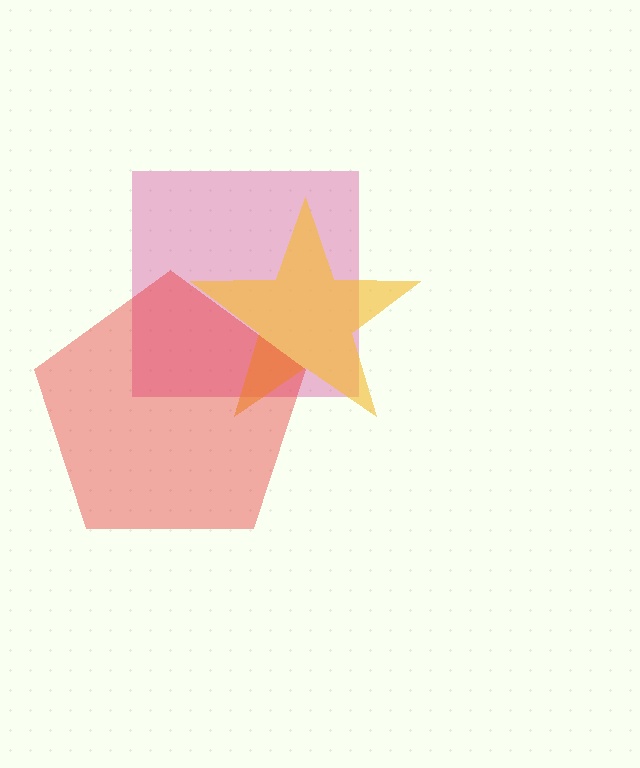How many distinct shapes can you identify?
There are 3 distinct shapes: a pink square, a yellow star, a red pentagon.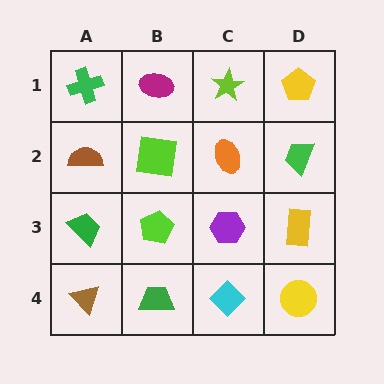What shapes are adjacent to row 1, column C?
An orange ellipse (row 2, column C), a magenta ellipse (row 1, column B), a yellow pentagon (row 1, column D).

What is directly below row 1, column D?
A green trapezoid.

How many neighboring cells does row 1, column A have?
2.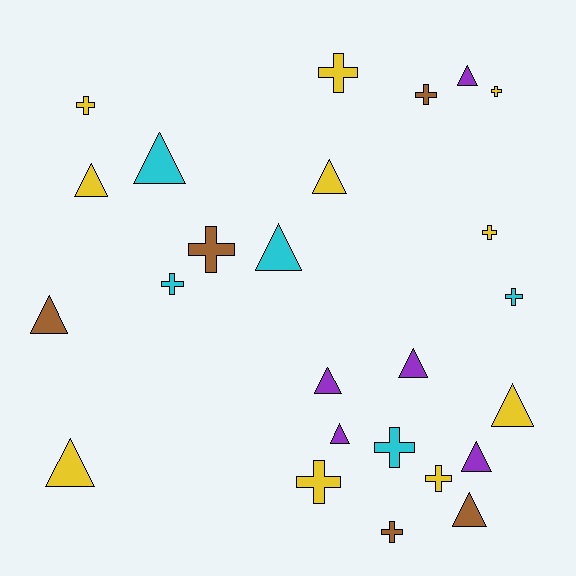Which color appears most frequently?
Yellow, with 10 objects.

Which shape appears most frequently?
Triangle, with 13 objects.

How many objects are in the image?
There are 25 objects.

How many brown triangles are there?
There are 2 brown triangles.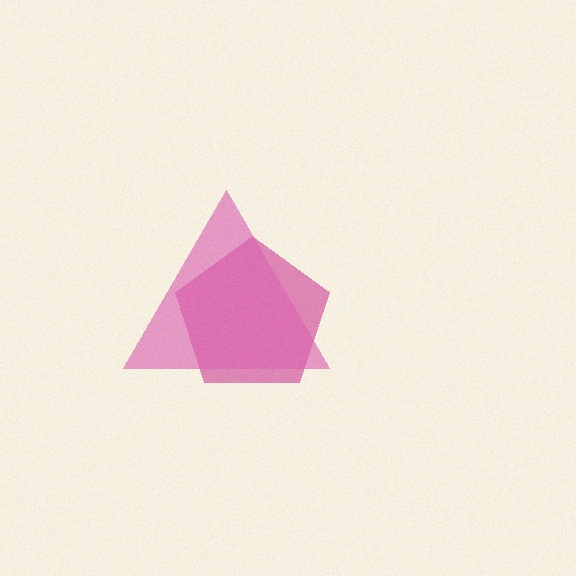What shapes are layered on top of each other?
The layered shapes are: a magenta pentagon, a pink triangle.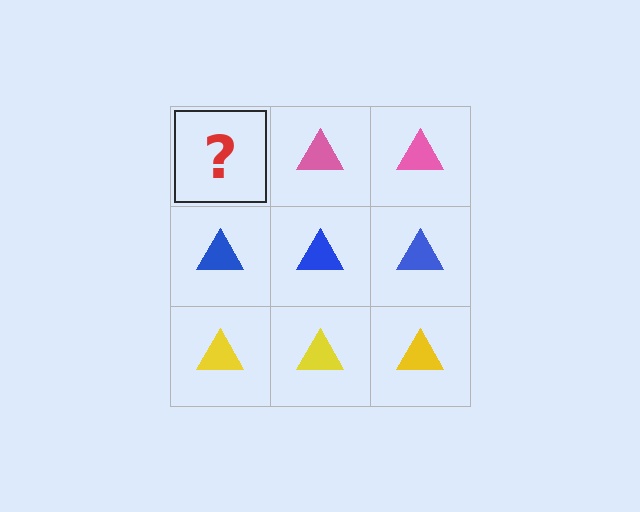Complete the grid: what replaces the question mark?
The question mark should be replaced with a pink triangle.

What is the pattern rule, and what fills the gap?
The rule is that each row has a consistent color. The gap should be filled with a pink triangle.